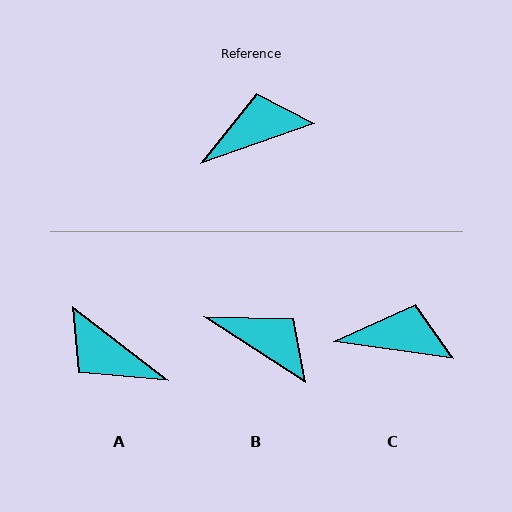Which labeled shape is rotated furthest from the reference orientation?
A, about 123 degrees away.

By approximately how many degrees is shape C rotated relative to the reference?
Approximately 27 degrees clockwise.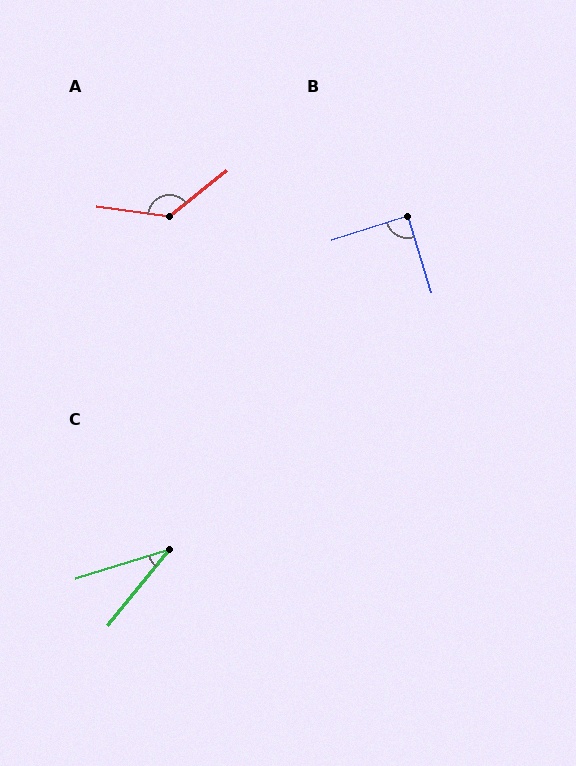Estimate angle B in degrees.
Approximately 90 degrees.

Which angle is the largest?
A, at approximately 133 degrees.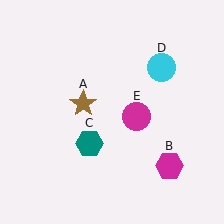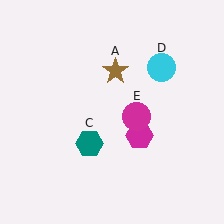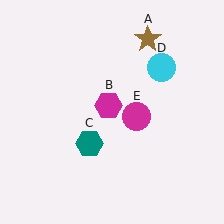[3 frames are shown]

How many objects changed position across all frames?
2 objects changed position: brown star (object A), magenta hexagon (object B).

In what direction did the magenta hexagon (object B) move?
The magenta hexagon (object B) moved up and to the left.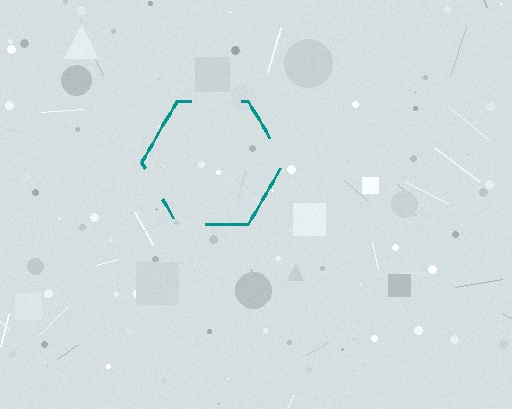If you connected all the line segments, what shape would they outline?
They would outline a hexagon.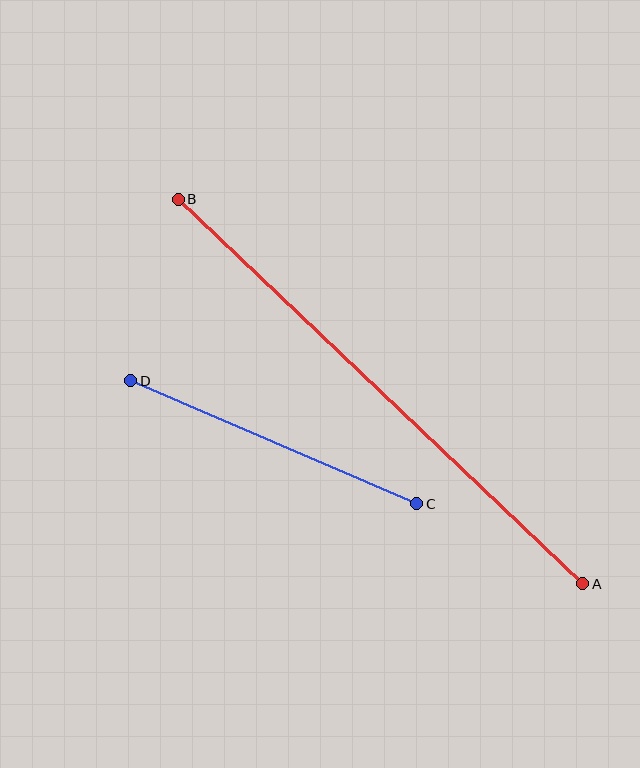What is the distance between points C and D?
The distance is approximately 311 pixels.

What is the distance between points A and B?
The distance is approximately 558 pixels.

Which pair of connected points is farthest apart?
Points A and B are farthest apart.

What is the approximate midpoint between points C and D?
The midpoint is at approximately (274, 442) pixels.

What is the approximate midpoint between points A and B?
The midpoint is at approximately (381, 391) pixels.